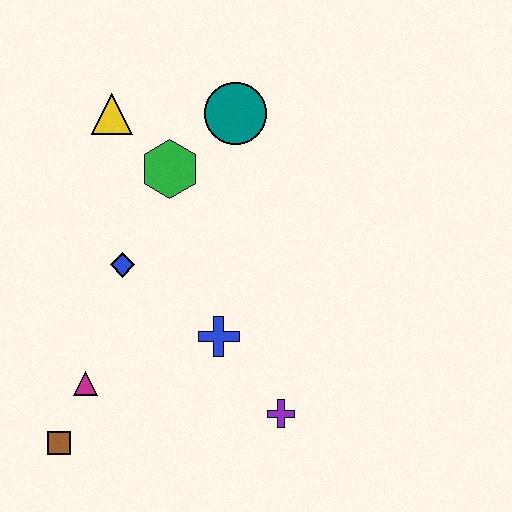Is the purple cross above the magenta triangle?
No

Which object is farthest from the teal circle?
The brown square is farthest from the teal circle.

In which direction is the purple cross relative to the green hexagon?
The purple cross is below the green hexagon.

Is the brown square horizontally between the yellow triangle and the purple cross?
No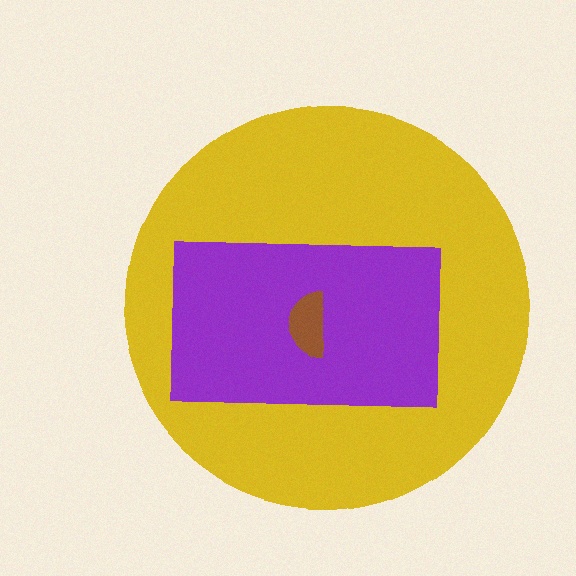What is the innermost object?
The brown semicircle.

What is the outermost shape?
The yellow circle.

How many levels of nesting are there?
3.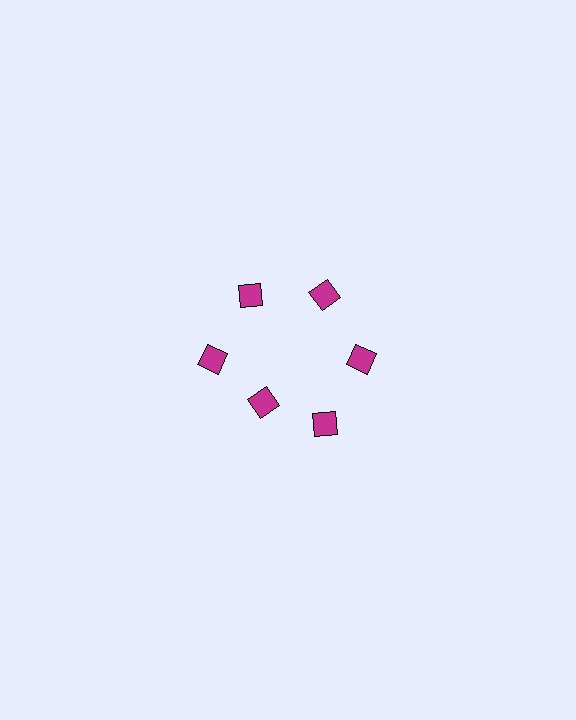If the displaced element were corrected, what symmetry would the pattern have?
It would have 6-fold rotational symmetry — the pattern would map onto itself every 60 degrees.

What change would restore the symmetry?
The symmetry would be restored by moving it outward, back onto the ring so that all 6 diamonds sit at equal angles and equal distance from the center.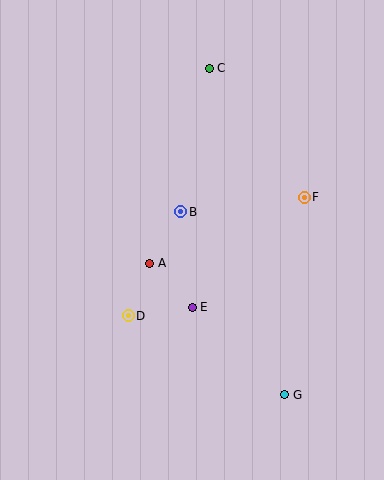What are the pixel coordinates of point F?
Point F is at (304, 197).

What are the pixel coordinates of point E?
Point E is at (192, 307).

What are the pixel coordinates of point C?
Point C is at (209, 68).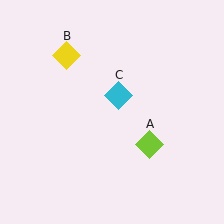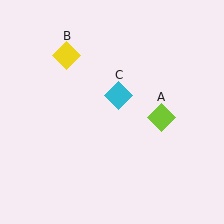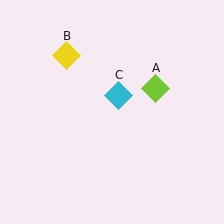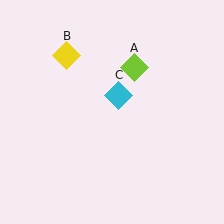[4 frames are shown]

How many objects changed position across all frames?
1 object changed position: lime diamond (object A).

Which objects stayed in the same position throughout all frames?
Yellow diamond (object B) and cyan diamond (object C) remained stationary.